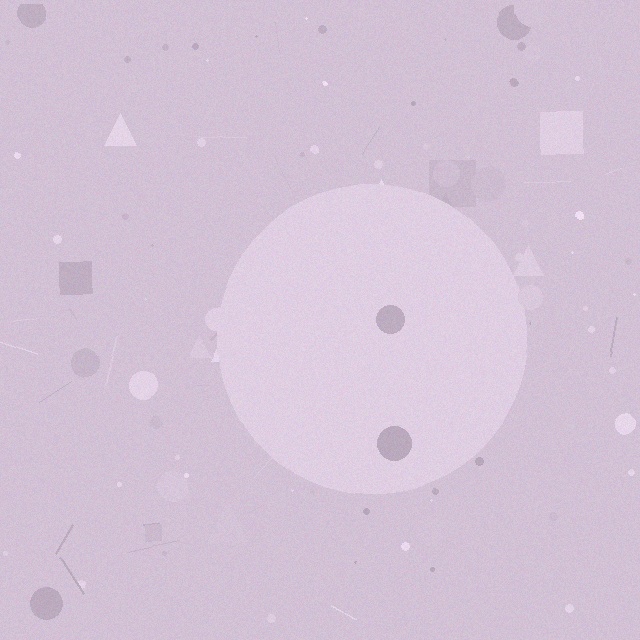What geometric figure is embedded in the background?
A circle is embedded in the background.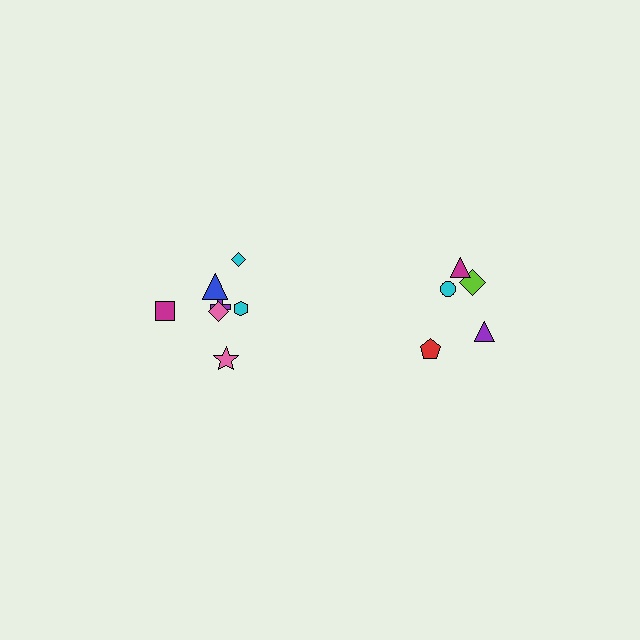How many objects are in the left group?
There are 7 objects.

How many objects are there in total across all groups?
There are 12 objects.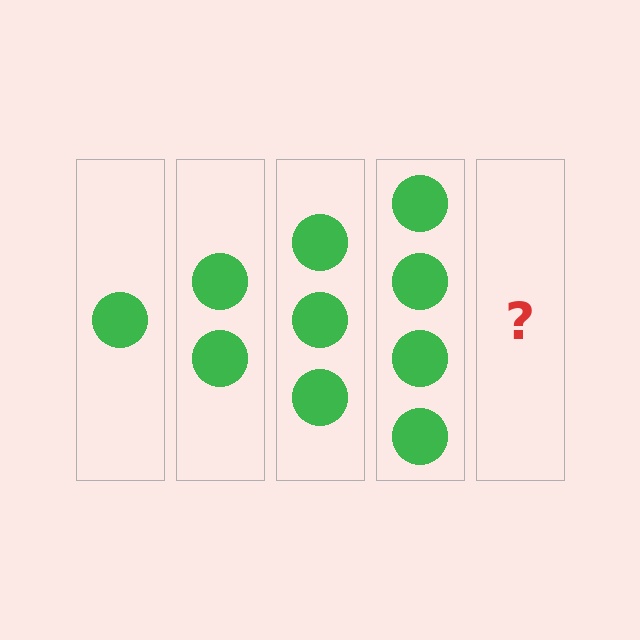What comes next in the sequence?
The next element should be 5 circles.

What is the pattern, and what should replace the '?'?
The pattern is that each step adds one more circle. The '?' should be 5 circles.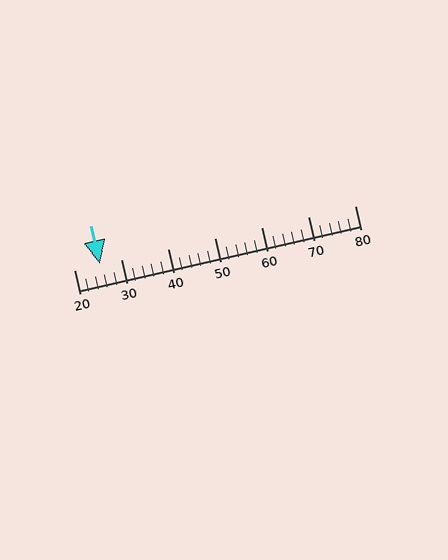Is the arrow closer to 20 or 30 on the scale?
The arrow is closer to 30.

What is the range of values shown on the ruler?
The ruler shows values from 20 to 80.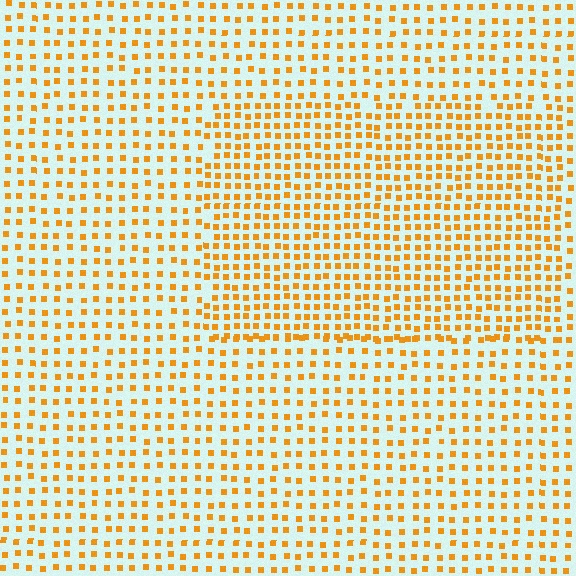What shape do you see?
I see a rectangle.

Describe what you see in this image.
The image contains small orange elements arranged at two different densities. A rectangle-shaped region is visible where the elements are more densely packed than the surrounding area.